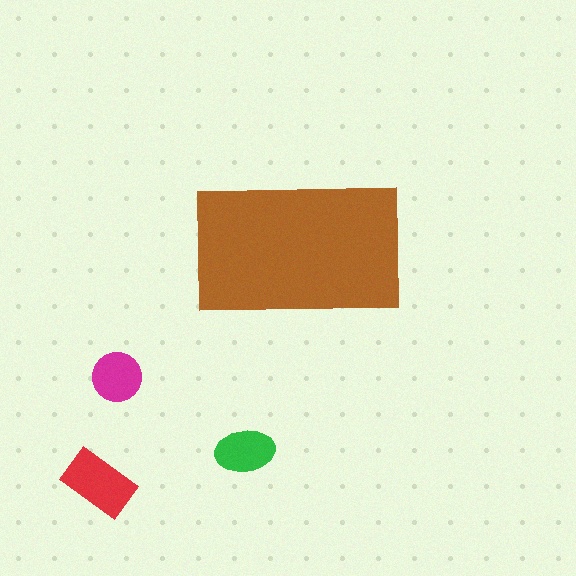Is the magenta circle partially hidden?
No, the magenta circle is fully visible.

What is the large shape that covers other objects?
A brown rectangle.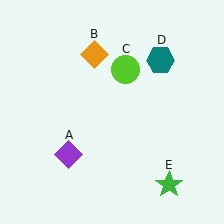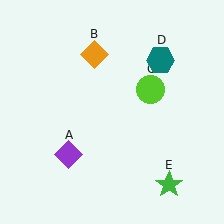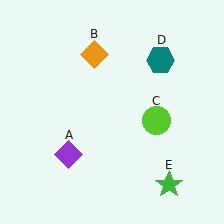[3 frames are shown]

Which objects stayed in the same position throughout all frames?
Purple diamond (object A) and orange diamond (object B) and teal hexagon (object D) and green star (object E) remained stationary.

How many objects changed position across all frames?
1 object changed position: lime circle (object C).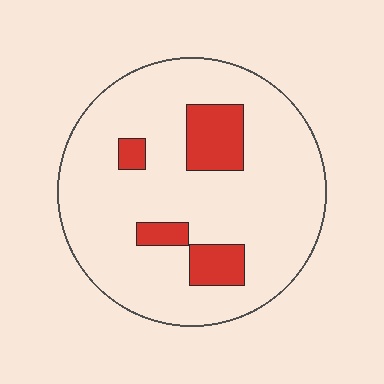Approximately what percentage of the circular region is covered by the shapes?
Approximately 15%.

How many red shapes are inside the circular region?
4.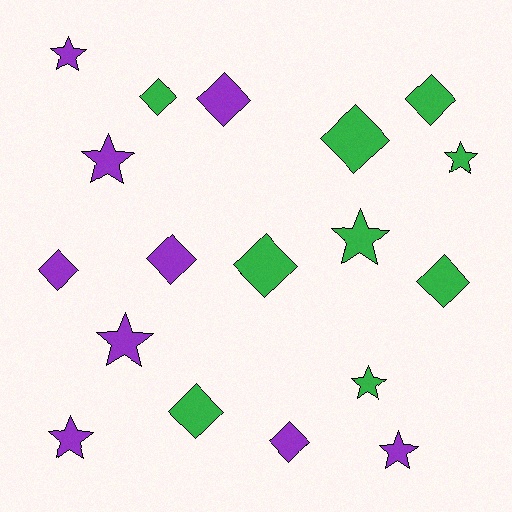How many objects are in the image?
There are 18 objects.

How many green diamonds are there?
There are 6 green diamonds.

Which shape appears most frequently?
Diamond, with 10 objects.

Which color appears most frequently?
Purple, with 9 objects.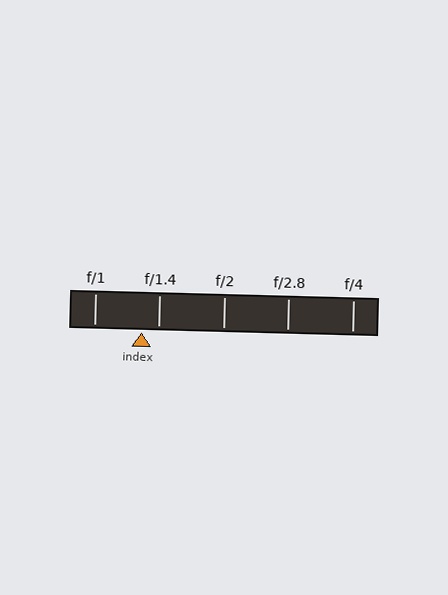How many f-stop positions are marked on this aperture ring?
There are 5 f-stop positions marked.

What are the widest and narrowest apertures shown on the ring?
The widest aperture shown is f/1 and the narrowest is f/4.